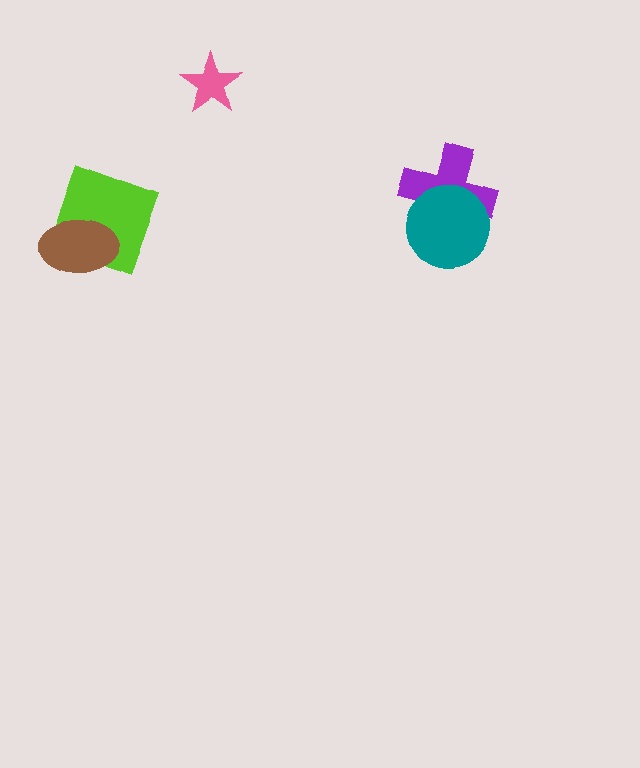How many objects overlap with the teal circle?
1 object overlaps with the teal circle.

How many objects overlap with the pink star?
0 objects overlap with the pink star.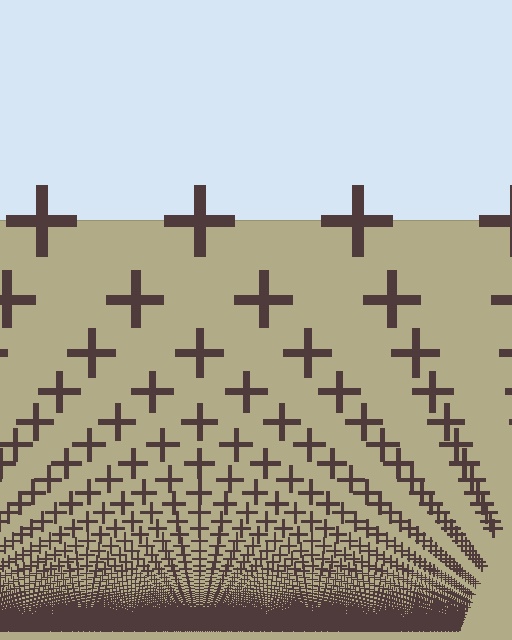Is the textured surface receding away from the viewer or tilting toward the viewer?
The surface appears to tilt toward the viewer. Texture elements get larger and sparser toward the top.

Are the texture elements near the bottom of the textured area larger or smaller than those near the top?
Smaller. The gradient is inverted — elements near the bottom are smaller and denser.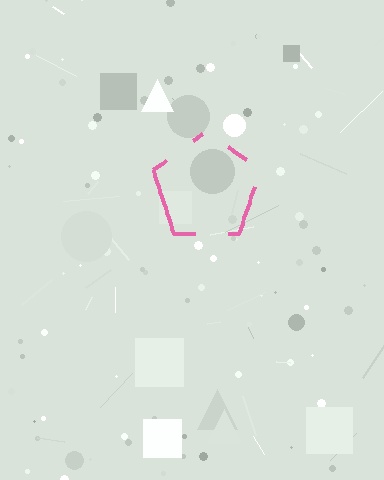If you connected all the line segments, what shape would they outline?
They would outline a pentagon.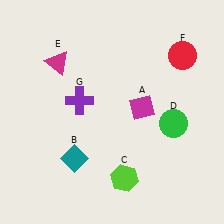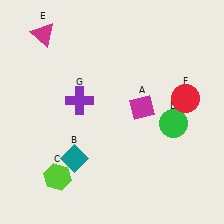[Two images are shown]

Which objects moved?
The objects that moved are: the lime hexagon (C), the magenta triangle (E), the red circle (F).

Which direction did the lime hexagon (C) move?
The lime hexagon (C) moved left.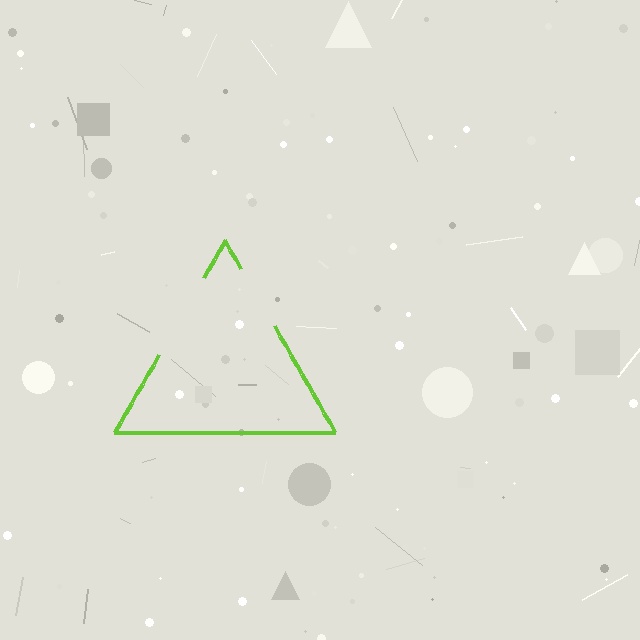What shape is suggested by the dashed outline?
The dashed outline suggests a triangle.